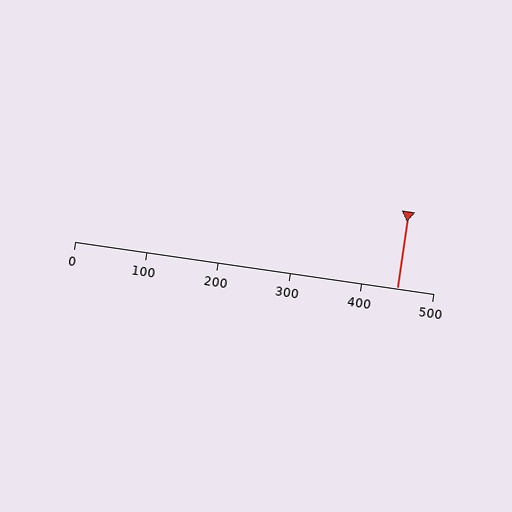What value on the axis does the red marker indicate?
The marker indicates approximately 450.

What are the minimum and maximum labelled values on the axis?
The axis runs from 0 to 500.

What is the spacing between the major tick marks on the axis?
The major ticks are spaced 100 apart.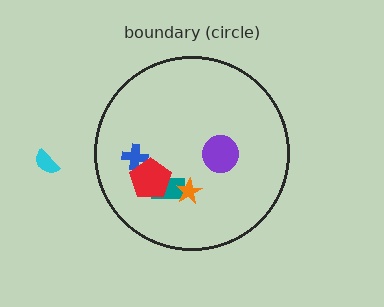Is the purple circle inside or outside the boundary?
Inside.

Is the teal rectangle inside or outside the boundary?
Inside.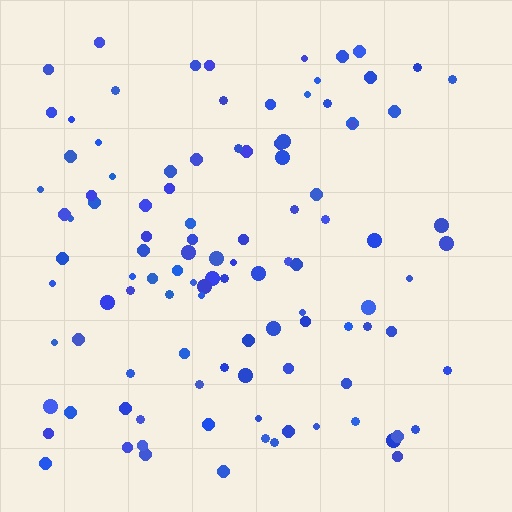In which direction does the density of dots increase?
From right to left, with the left side densest.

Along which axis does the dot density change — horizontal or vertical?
Horizontal.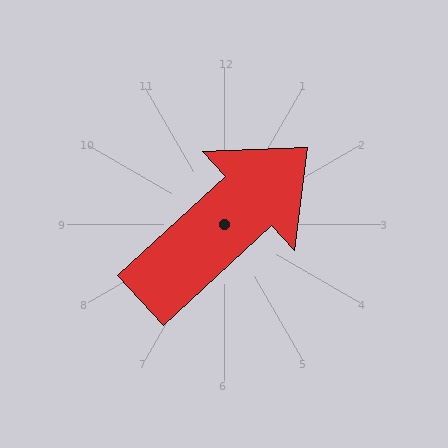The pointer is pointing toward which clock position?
Roughly 2 o'clock.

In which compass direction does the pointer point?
Northeast.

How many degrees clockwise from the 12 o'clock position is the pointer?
Approximately 47 degrees.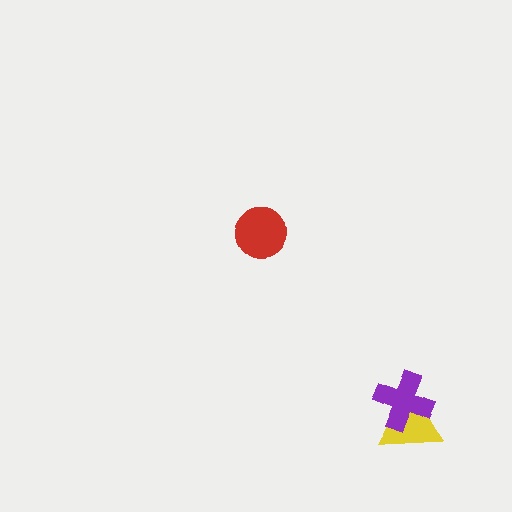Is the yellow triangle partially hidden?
Yes, it is partially covered by another shape.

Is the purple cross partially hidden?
No, no other shape covers it.